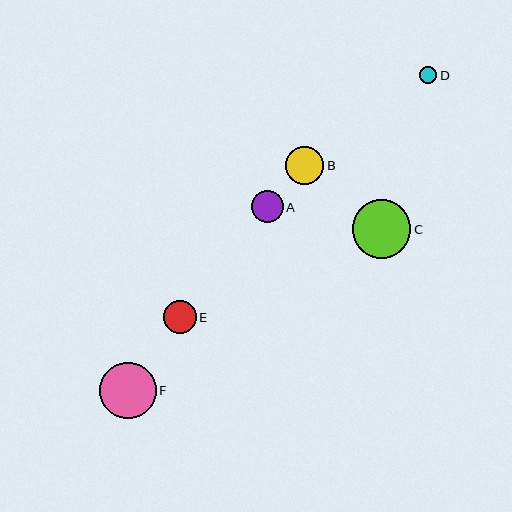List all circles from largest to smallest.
From largest to smallest: C, F, B, E, A, D.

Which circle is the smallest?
Circle D is the smallest with a size of approximately 17 pixels.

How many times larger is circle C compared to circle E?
Circle C is approximately 1.8 times the size of circle E.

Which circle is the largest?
Circle C is the largest with a size of approximately 59 pixels.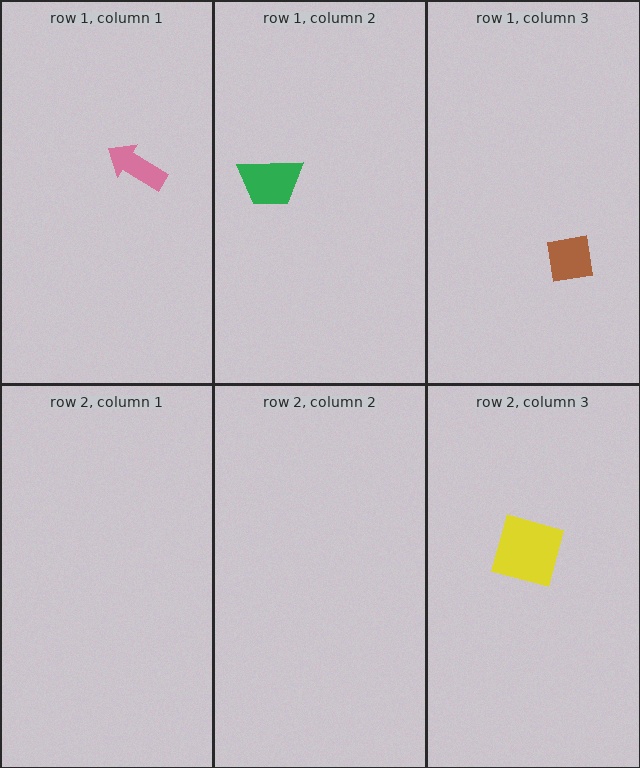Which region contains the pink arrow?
The row 1, column 1 region.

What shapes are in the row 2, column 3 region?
The yellow square.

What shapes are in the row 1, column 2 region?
The green trapezoid.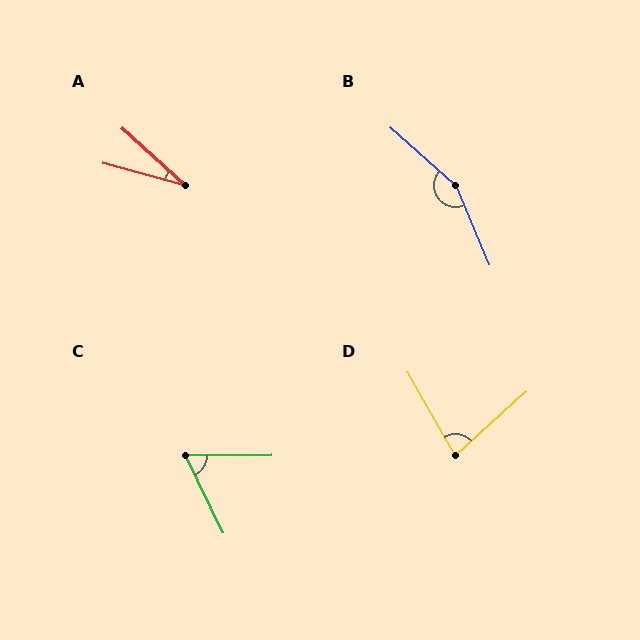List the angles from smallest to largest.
A (27°), C (64°), D (78°), B (154°).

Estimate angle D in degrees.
Approximately 78 degrees.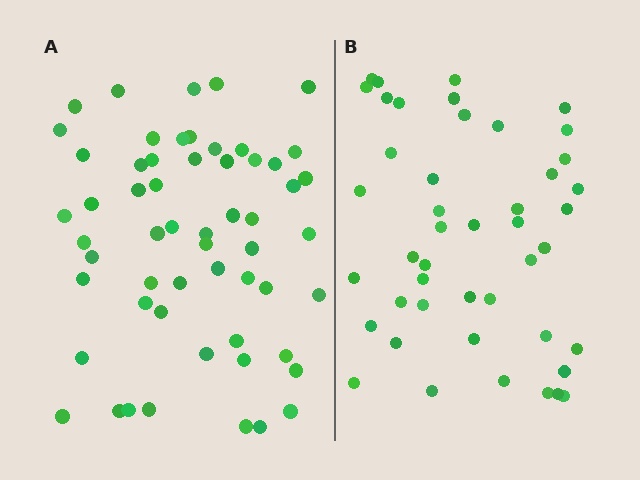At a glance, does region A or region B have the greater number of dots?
Region A (the left region) has more dots.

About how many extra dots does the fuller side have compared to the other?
Region A has roughly 12 or so more dots than region B.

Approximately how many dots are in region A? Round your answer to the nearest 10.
About 60 dots. (The exact count is 57, which rounds to 60.)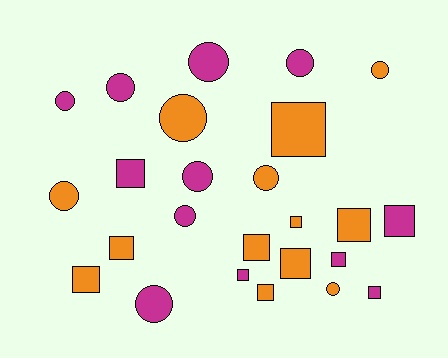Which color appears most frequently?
Orange, with 13 objects.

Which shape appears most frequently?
Square, with 13 objects.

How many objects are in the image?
There are 25 objects.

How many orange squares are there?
There are 8 orange squares.